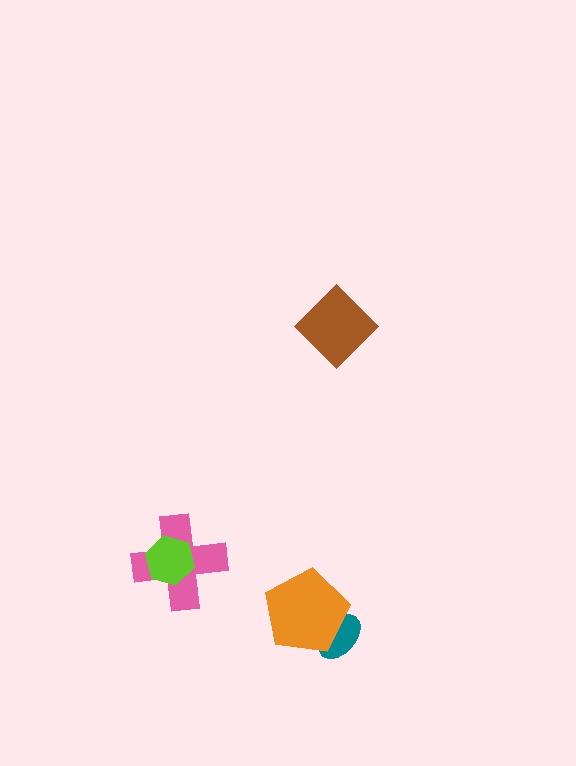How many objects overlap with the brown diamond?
0 objects overlap with the brown diamond.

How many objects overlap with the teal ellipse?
1 object overlaps with the teal ellipse.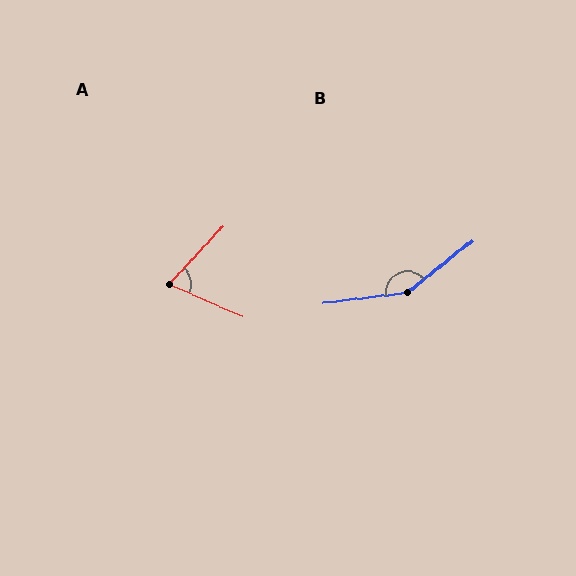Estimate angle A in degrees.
Approximately 70 degrees.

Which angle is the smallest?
A, at approximately 70 degrees.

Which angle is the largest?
B, at approximately 149 degrees.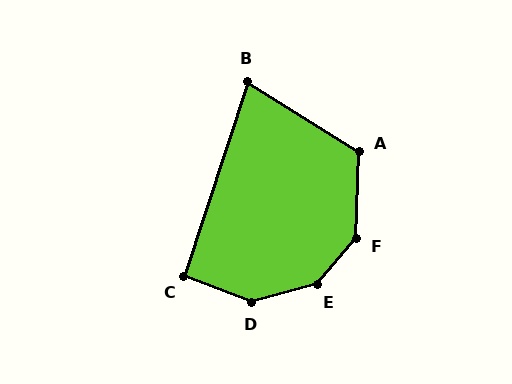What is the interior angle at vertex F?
Approximately 141 degrees (obtuse).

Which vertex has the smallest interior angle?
B, at approximately 76 degrees.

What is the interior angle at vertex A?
Approximately 121 degrees (obtuse).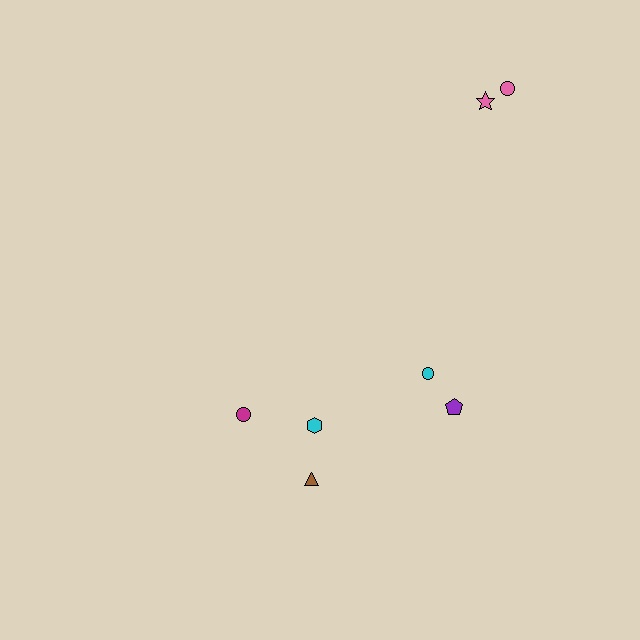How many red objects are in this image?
There are no red objects.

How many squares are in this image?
There are no squares.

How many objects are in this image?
There are 7 objects.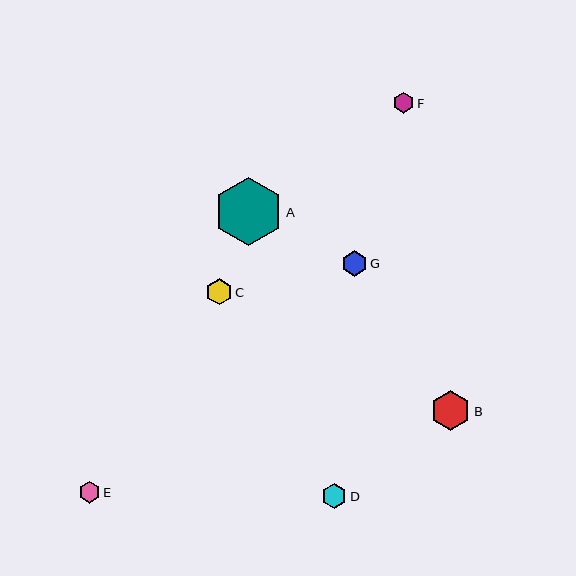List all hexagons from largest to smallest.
From largest to smallest: A, B, C, G, D, E, F.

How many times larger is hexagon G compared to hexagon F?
Hexagon G is approximately 1.2 times the size of hexagon F.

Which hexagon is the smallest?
Hexagon F is the smallest with a size of approximately 21 pixels.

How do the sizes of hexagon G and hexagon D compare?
Hexagon G and hexagon D are approximately the same size.